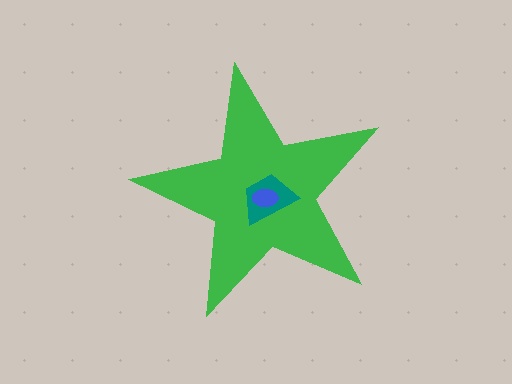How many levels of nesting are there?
3.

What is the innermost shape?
The blue ellipse.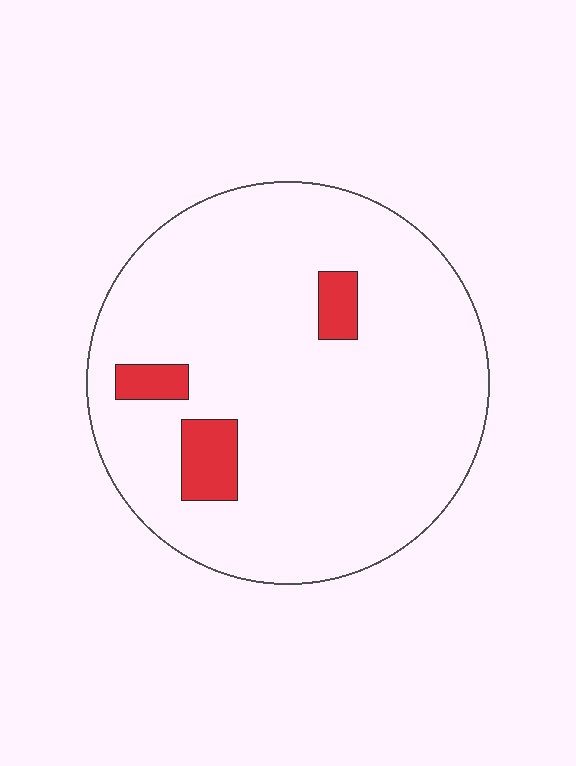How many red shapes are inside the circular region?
3.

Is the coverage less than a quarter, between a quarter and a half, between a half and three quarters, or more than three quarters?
Less than a quarter.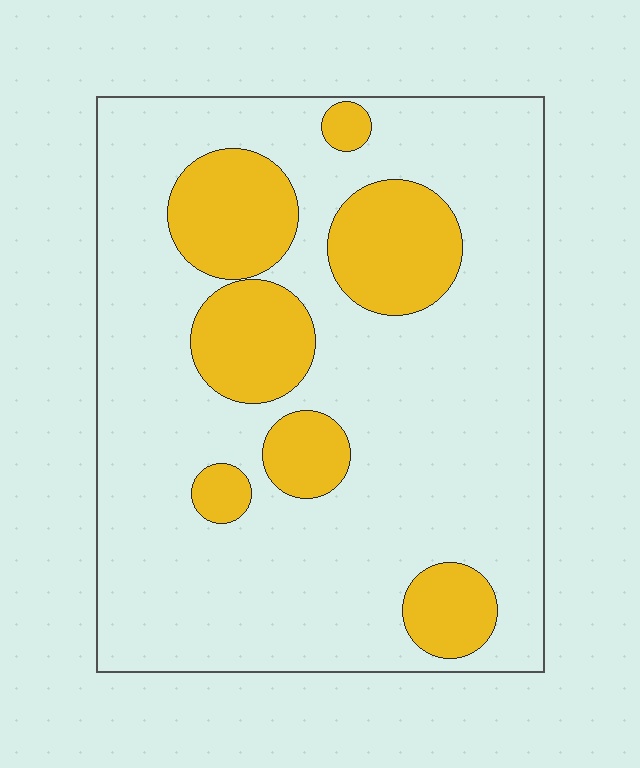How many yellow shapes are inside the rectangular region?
7.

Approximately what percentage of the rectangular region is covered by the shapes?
Approximately 25%.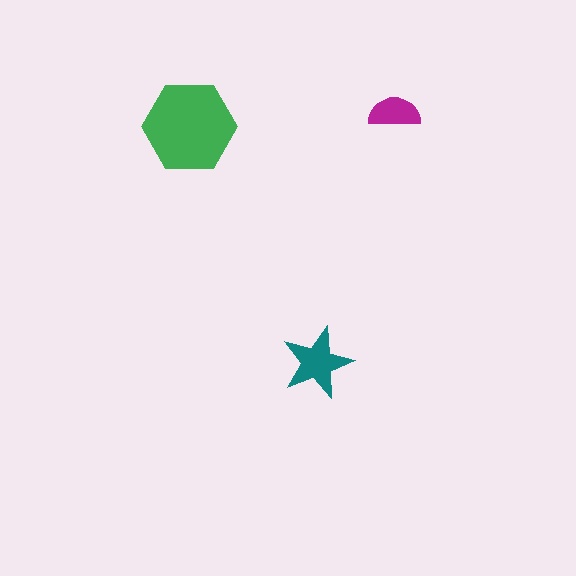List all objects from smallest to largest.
The magenta semicircle, the teal star, the green hexagon.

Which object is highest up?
The magenta semicircle is topmost.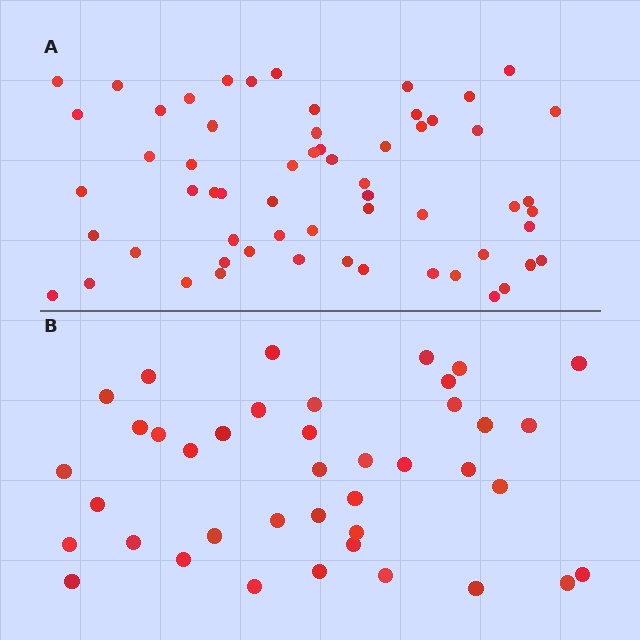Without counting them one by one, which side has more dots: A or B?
Region A (the top region) has more dots.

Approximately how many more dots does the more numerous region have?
Region A has approximately 20 more dots than region B.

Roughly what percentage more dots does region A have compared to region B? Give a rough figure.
About 50% more.